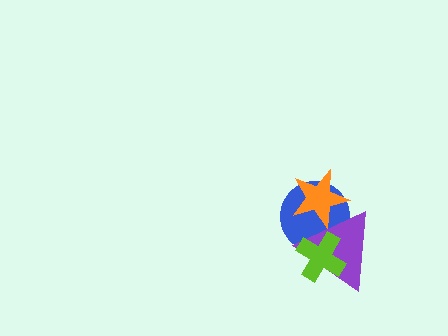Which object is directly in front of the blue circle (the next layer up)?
The purple triangle is directly in front of the blue circle.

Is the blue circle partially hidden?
Yes, it is partially covered by another shape.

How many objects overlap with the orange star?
2 objects overlap with the orange star.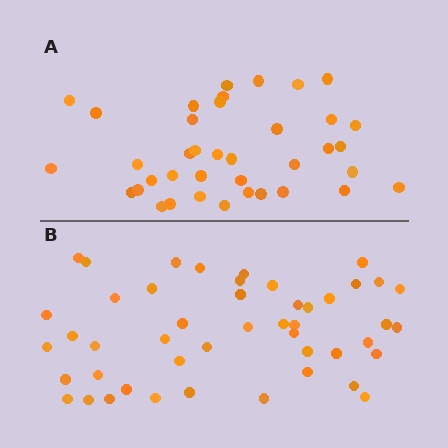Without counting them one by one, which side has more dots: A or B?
Region B (the bottom region) has more dots.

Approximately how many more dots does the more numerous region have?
Region B has roughly 8 or so more dots than region A.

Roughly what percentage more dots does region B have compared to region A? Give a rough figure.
About 25% more.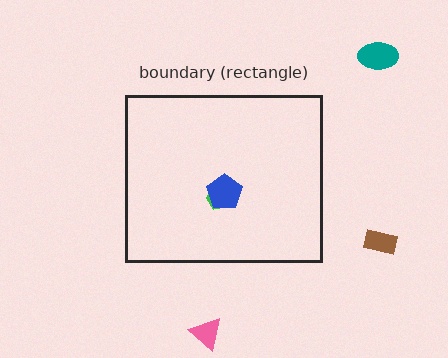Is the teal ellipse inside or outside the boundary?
Outside.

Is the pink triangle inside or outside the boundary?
Outside.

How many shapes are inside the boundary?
2 inside, 3 outside.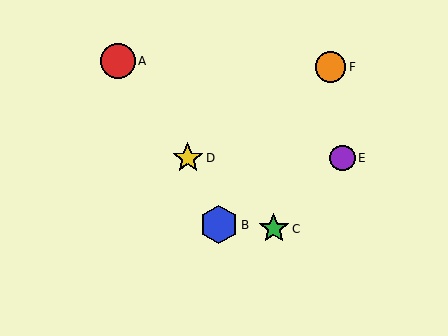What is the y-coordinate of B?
Object B is at y≈225.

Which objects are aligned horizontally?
Objects D, E are aligned horizontally.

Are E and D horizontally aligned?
Yes, both are at y≈158.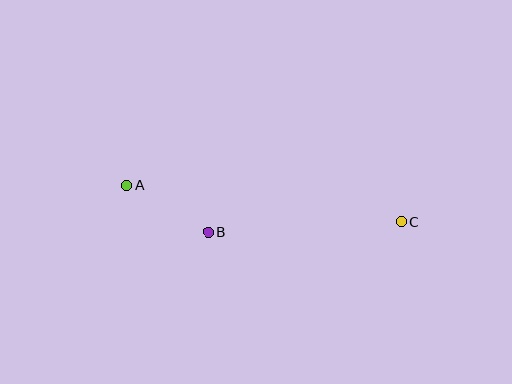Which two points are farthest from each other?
Points A and C are farthest from each other.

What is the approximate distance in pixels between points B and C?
The distance between B and C is approximately 193 pixels.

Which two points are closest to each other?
Points A and B are closest to each other.